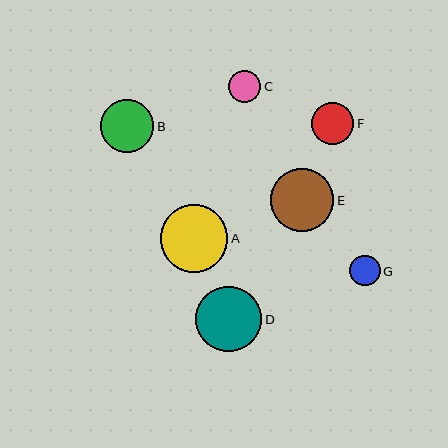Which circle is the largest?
Circle A is the largest with a size of approximately 67 pixels.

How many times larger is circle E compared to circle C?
Circle E is approximately 2.0 times the size of circle C.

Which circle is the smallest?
Circle G is the smallest with a size of approximately 31 pixels.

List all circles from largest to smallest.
From largest to smallest: A, D, E, B, F, C, G.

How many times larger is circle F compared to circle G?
Circle F is approximately 1.4 times the size of circle G.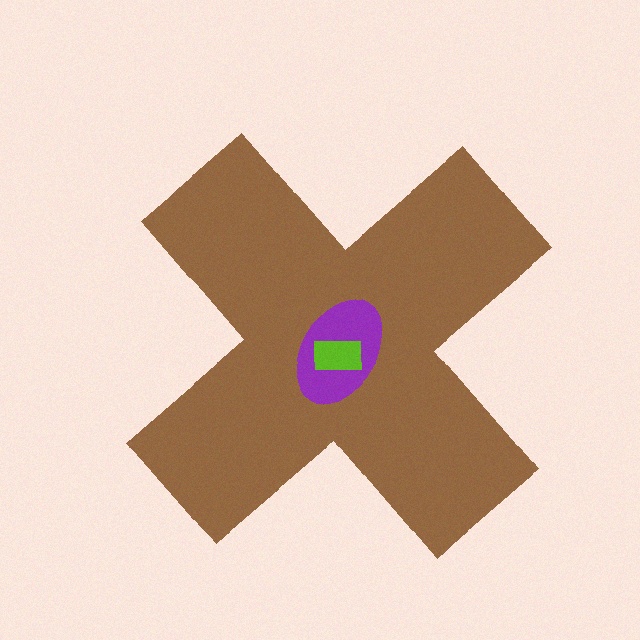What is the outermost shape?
The brown cross.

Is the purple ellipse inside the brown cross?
Yes.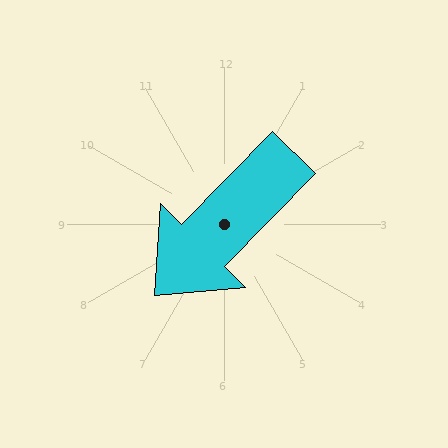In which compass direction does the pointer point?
Southwest.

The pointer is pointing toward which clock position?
Roughly 7 o'clock.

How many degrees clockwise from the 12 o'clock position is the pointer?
Approximately 224 degrees.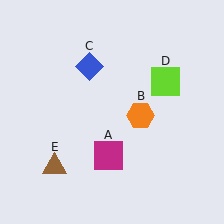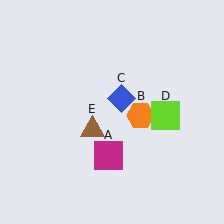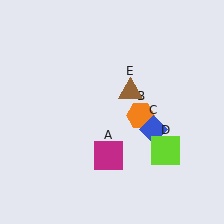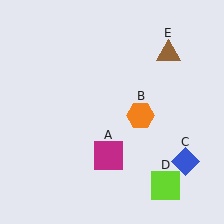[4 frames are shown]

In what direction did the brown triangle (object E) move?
The brown triangle (object E) moved up and to the right.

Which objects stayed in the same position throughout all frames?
Magenta square (object A) and orange hexagon (object B) remained stationary.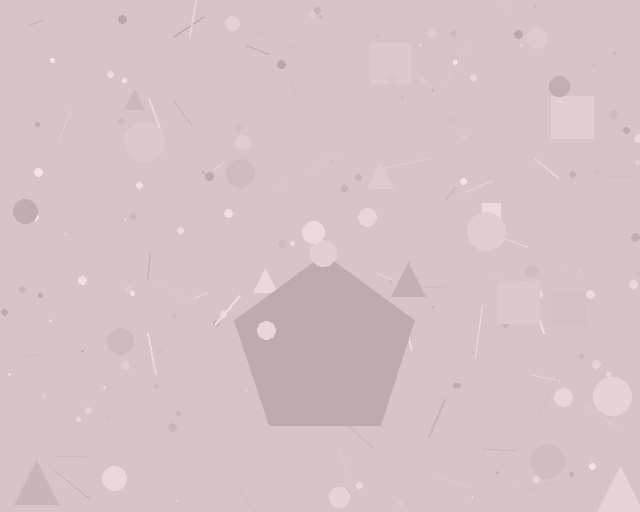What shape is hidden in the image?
A pentagon is hidden in the image.